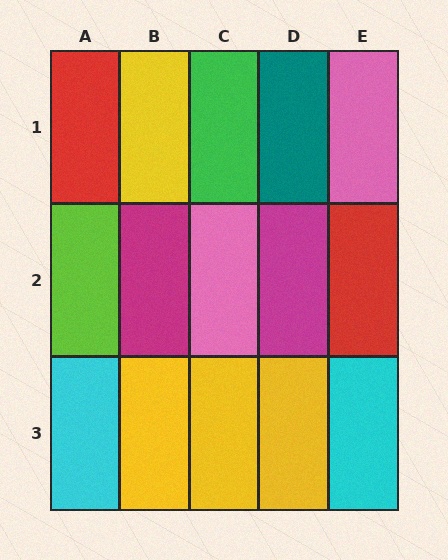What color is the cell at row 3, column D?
Yellow.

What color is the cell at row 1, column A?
Red.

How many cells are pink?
2 cells are pink.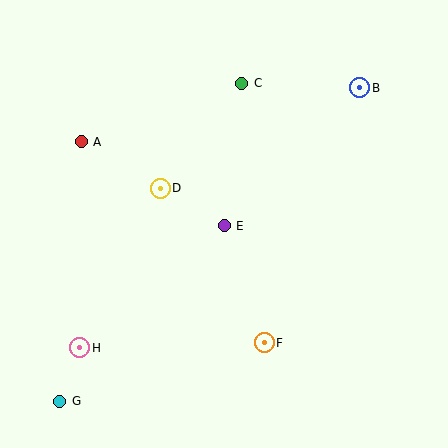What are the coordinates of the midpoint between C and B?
The midpoint between C and B is at (301, 86).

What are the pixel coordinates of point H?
Point H is at (80, 348).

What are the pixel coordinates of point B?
Point B is at (360, 88).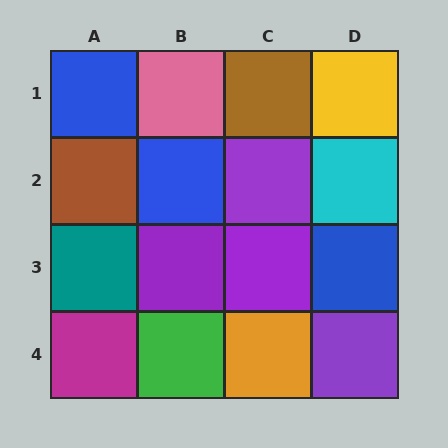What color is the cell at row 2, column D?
Cyan.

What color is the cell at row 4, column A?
Magenta.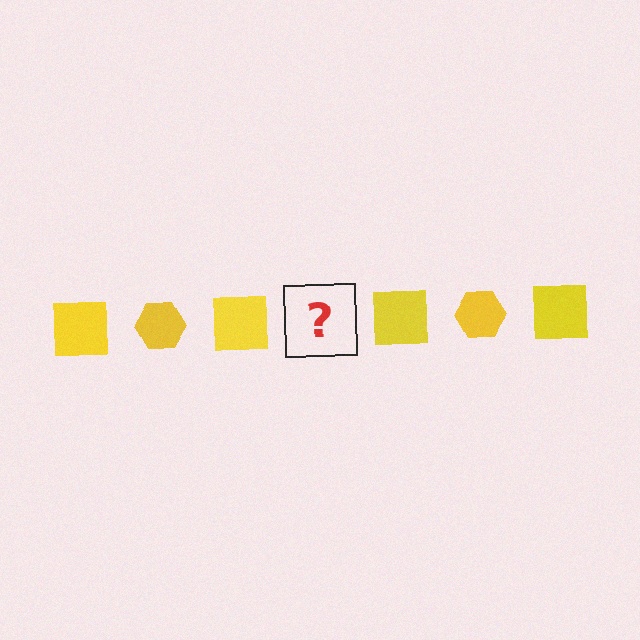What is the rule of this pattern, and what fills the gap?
The rule is that the pattern cycles through square, hexagon shapes in yellow. The gap should be filled with a yellow hexagon.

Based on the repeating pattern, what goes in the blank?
The blank should be a yellow hexagon.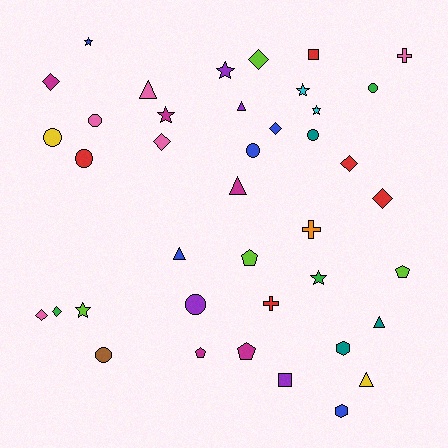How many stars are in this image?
There are 7 stars.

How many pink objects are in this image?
There are 5 pink objects.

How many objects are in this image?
There are 40 objects.